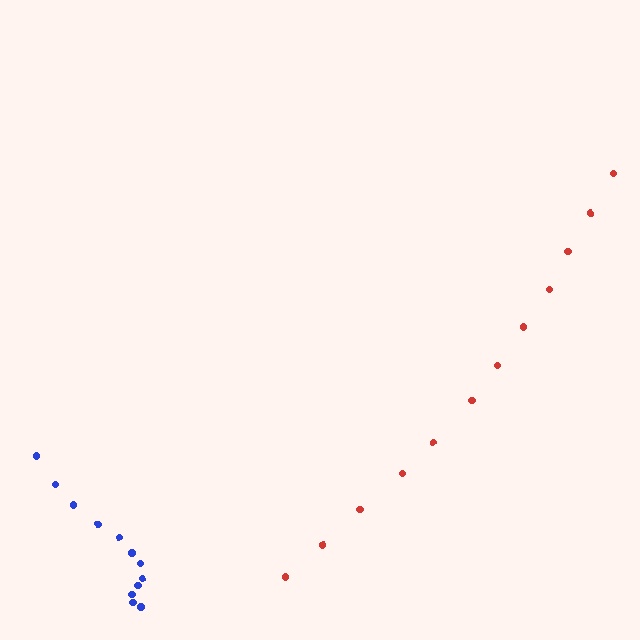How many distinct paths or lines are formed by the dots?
There are 2 distinct paths.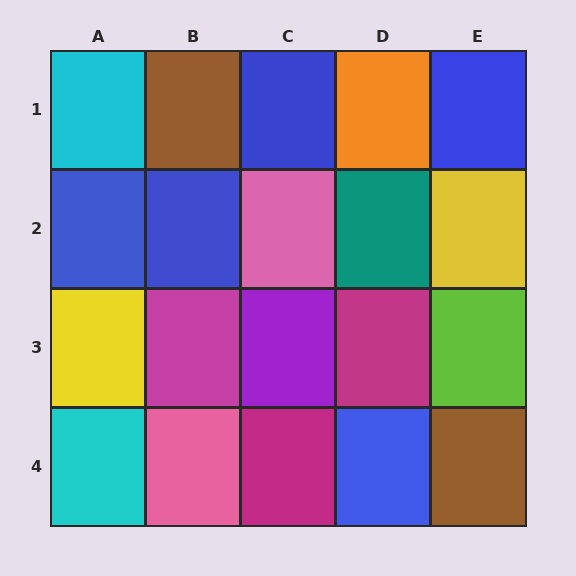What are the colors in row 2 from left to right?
Blue, blue, pink, teal, yellow.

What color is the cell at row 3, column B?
Magenta.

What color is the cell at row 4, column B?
Pink.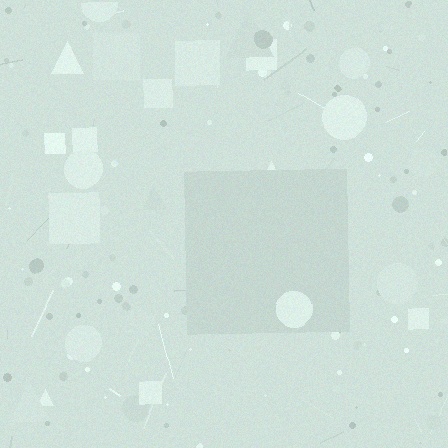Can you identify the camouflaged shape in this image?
The camouflaged shape is a square.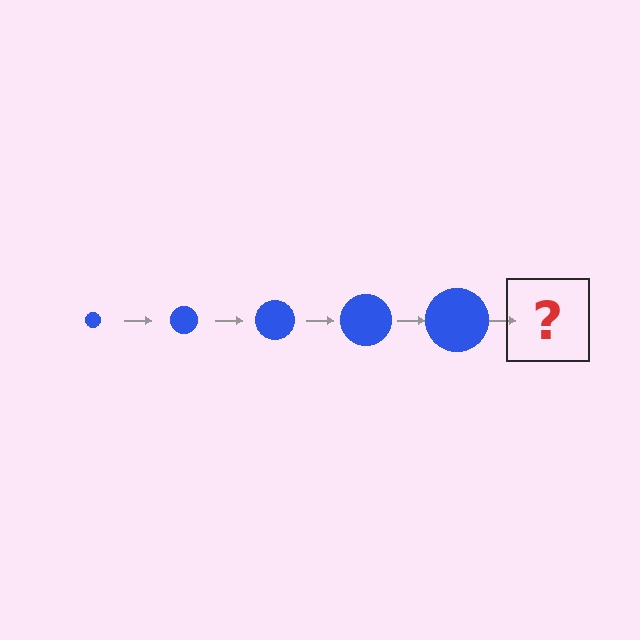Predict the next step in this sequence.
The next step is a blue circle, larger than the previous one.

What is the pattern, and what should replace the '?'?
The pattern is that the circle gets progressively larger each step. The '?' should be a blue circle, larger than the previous one.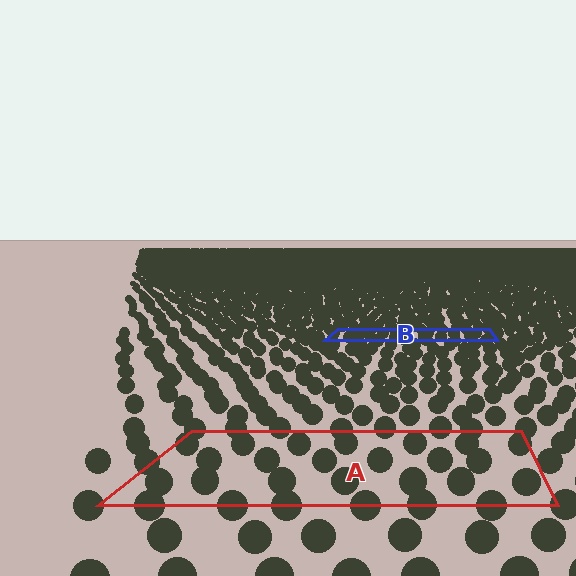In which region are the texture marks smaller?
The texture marks are smaller in region B, because it is farther away.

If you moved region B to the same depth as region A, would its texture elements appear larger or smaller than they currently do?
They would appear larger. At a closer depth, the same texture elements are projected at a bigger on-screen size.